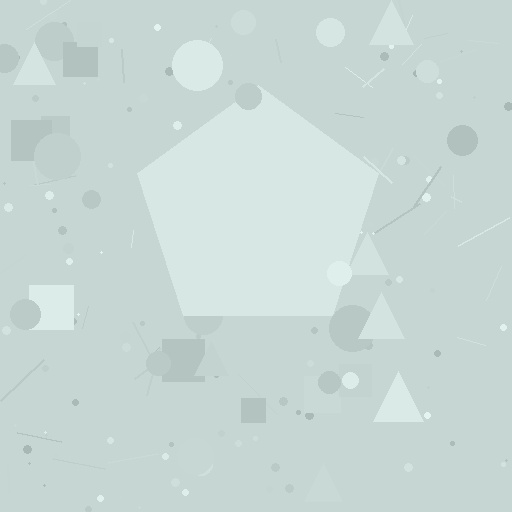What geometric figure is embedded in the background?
A pentagon is embedded in the background.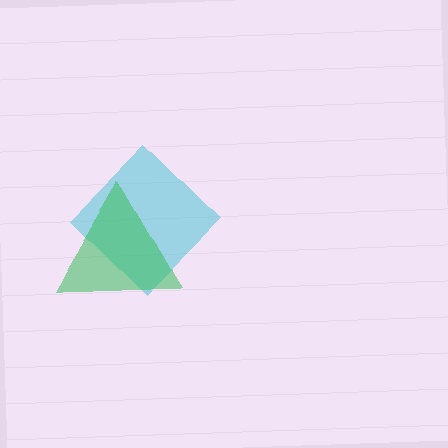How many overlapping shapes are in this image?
There are 2 overlapping shapes in the image.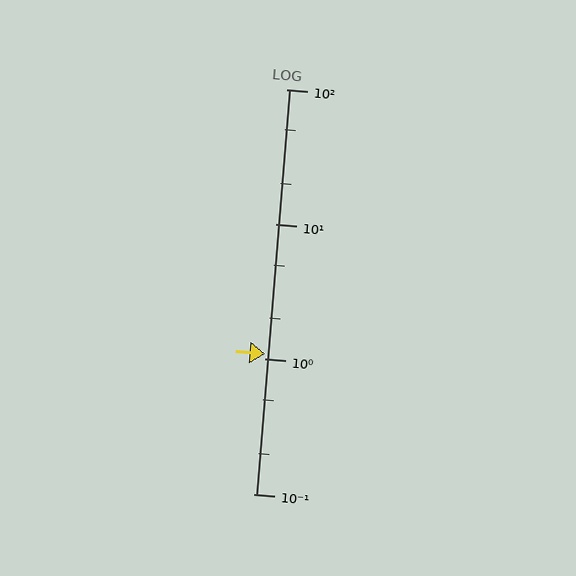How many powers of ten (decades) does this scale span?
The scale spans 3 decades, from 0.1 to 100.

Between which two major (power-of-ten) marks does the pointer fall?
The pointer is between 1 and 10.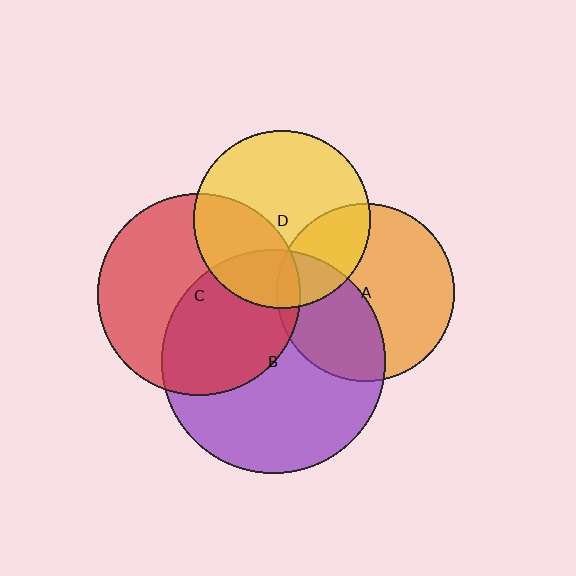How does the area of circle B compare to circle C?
Approximately 1.2 times.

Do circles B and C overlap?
Yes.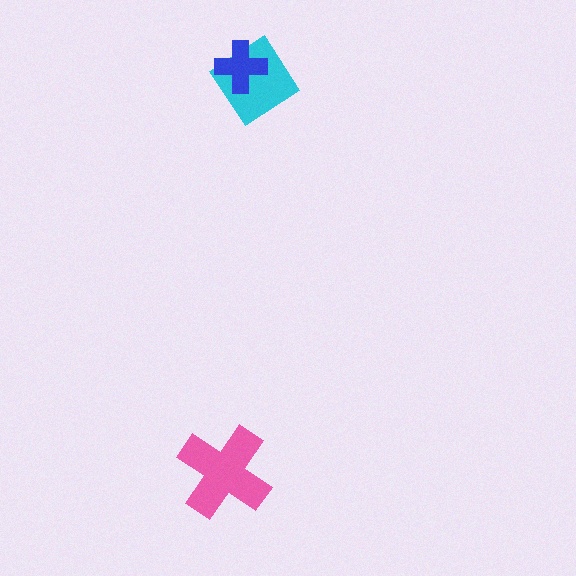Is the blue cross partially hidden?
No, no other shape covers it.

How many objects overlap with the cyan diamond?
1 object overlaps with the cyan diamond.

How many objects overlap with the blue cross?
1 object overlaps with the blue cross.